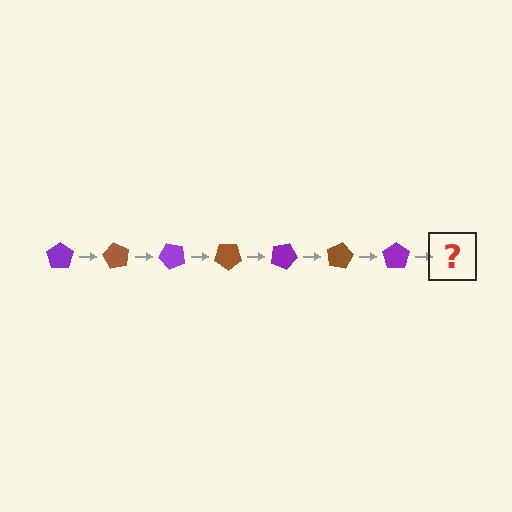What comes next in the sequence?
The next element should be a brown pentagon, rotated 420 degrees from the start.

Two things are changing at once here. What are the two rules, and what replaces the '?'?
The two rules are that it rotates 60 degrees each step and the color cycles through purple and brown. The '?' should be a brown pentagon, rotated 420 degrees from the start.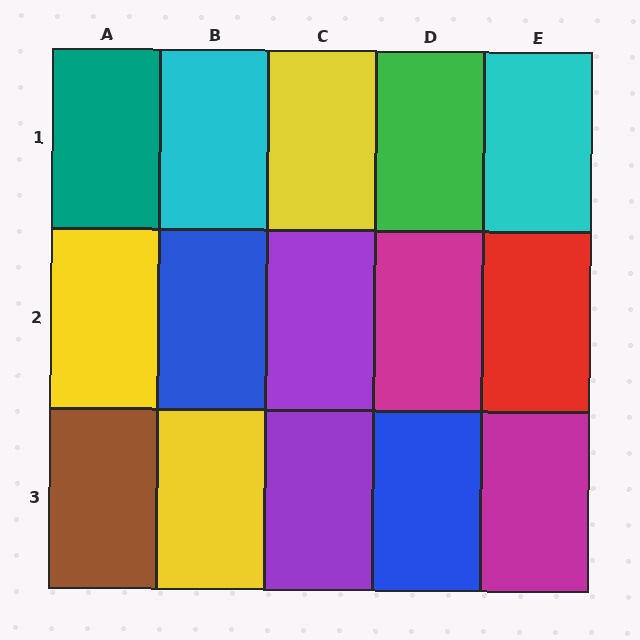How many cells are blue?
2 cells are blue.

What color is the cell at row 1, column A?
Teal.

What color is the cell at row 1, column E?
Cyan.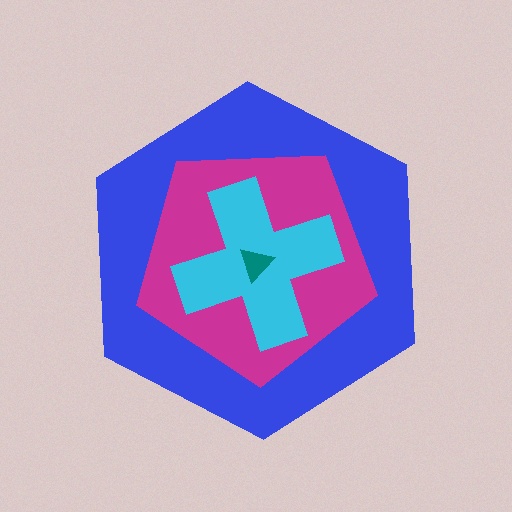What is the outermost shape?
The blue hexagon.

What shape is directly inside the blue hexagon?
The magenta pentagon.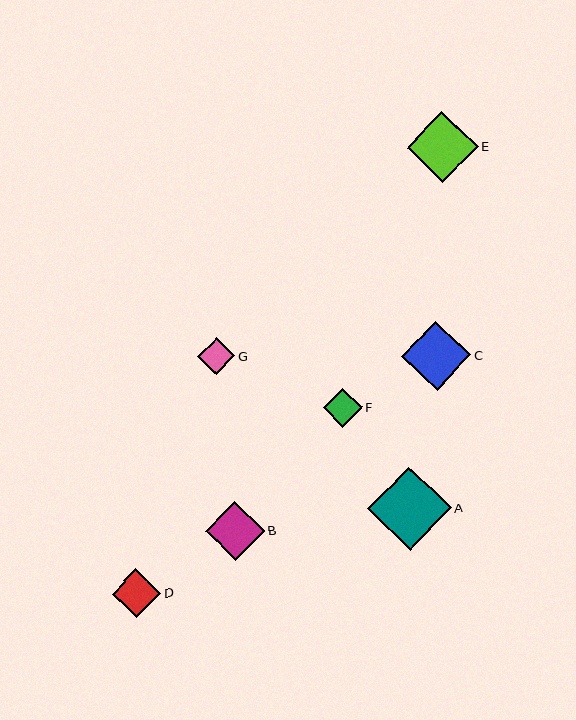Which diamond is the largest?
Diamond A is the largest with a size of approximately 83 pixels.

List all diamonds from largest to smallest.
From largest to smallest: A, E, C, B, D, F, G.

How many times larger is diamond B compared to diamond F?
Diamond B is approximately 1.5 times the size of diamond F.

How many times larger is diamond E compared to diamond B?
Diamond E is approximately 1.2 times the size of diamond B.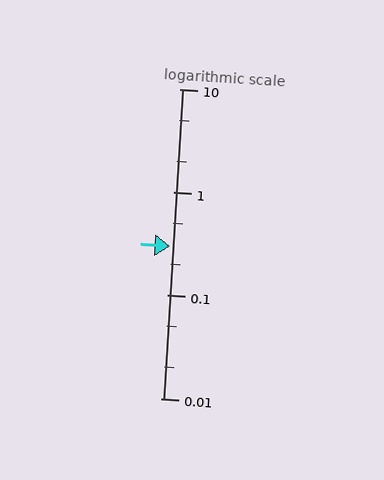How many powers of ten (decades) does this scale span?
The scale spans 3 decades, from 0.01 to 10.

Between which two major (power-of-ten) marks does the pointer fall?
The pointer is between 0.1 and 1.